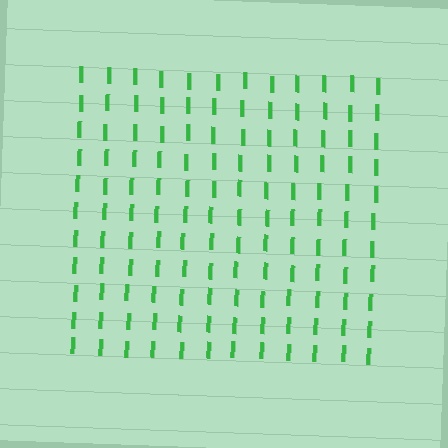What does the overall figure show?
The overall figure shows a square.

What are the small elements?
The small elements are letter I's.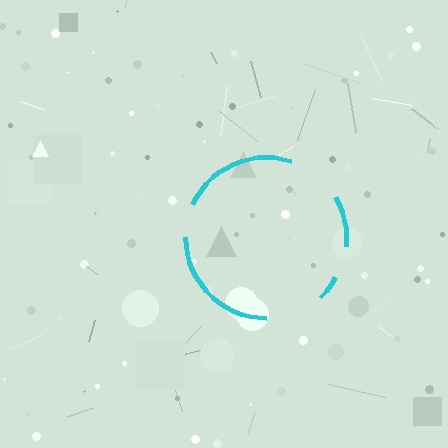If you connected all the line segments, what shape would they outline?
They would outline a circle.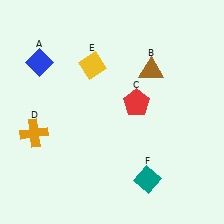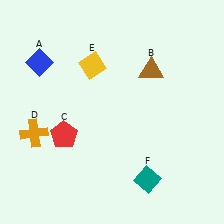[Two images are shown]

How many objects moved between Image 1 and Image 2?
1 object moved between the two images.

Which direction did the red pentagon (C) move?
The red pentagon (C) moved left.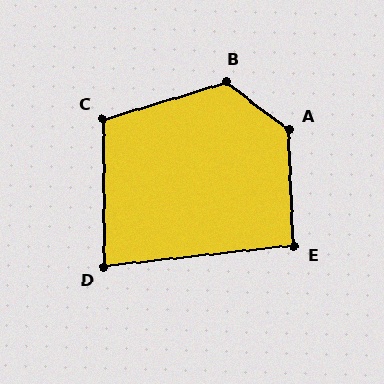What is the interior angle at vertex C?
Approximately 106 degrees (obtuse).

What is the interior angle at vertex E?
Approximately 94 degrees (approximately right).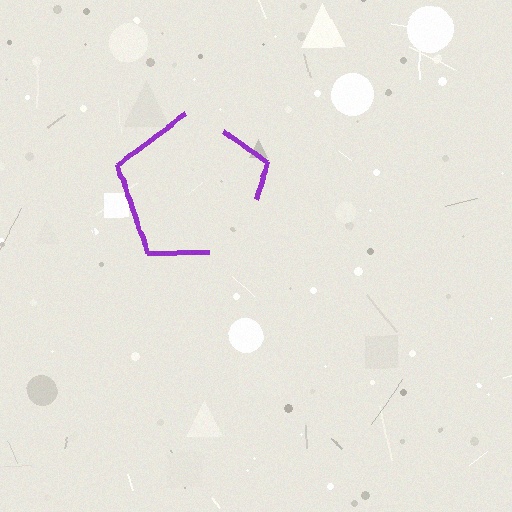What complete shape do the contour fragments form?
The contour fragments form a pentagon.